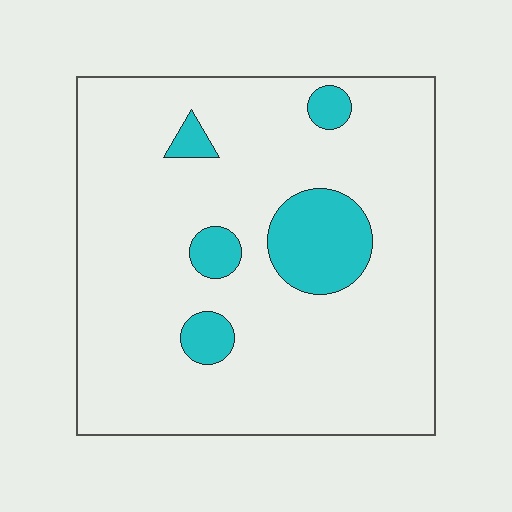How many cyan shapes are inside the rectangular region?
5.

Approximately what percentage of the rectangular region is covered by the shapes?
Approximately 15%.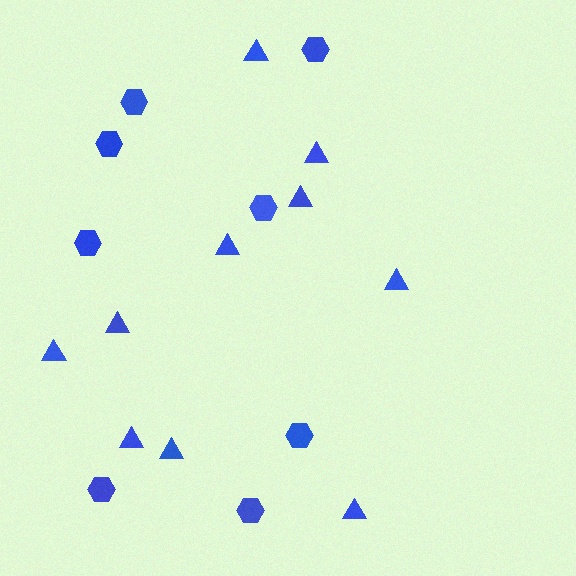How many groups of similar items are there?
There are 2 groups: one group of triangles (10) and one group of hexagons (8).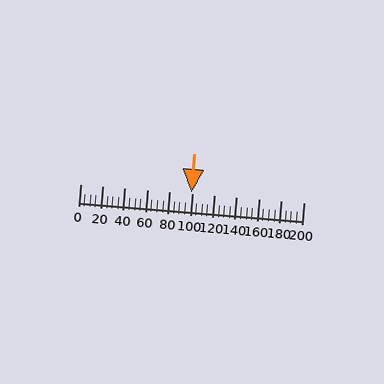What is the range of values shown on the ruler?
The ruler shows values from 0 to 200.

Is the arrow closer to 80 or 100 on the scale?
The arrow is closer to 100.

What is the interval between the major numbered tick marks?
The major tick marks are spaced 20 units apart.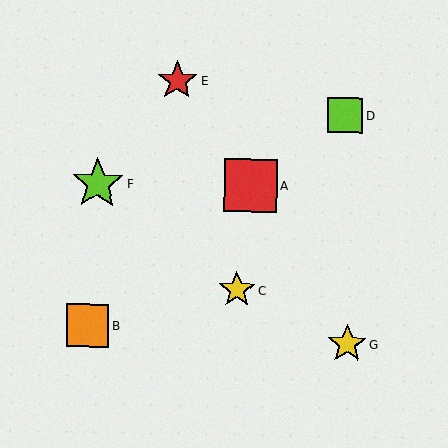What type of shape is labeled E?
Shape E is a red star.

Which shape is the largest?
The red square (labeled A) is the largest.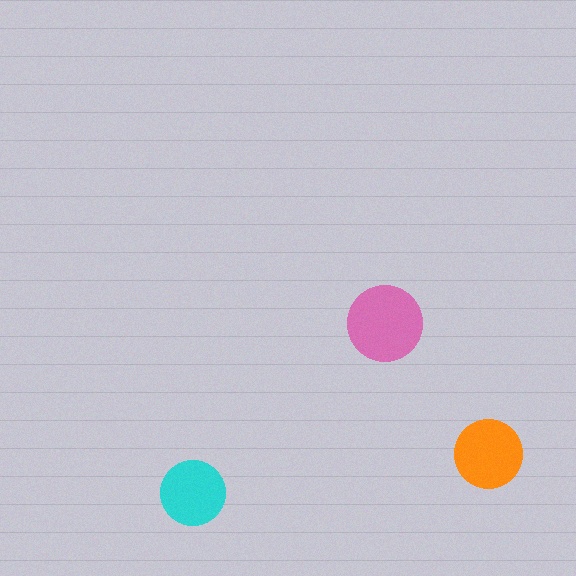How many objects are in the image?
There are 3 objects in the image.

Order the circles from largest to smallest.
the pink one, the orange one, the cyan one.